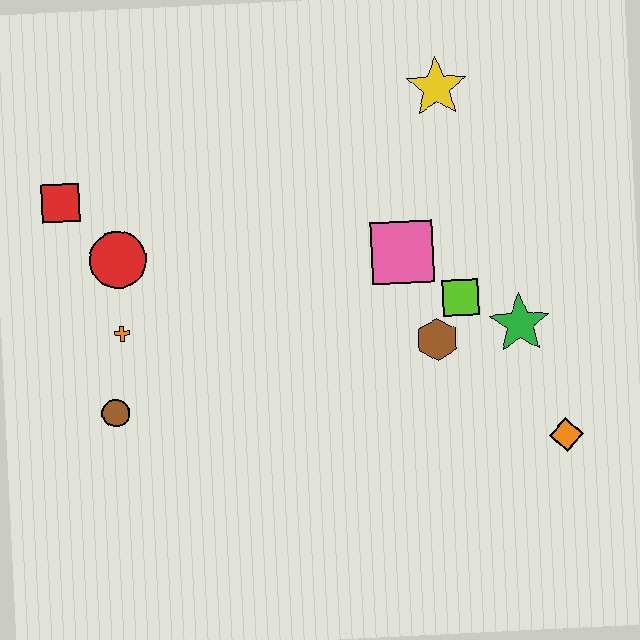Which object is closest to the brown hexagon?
The lime square is closest to the brown hexagon.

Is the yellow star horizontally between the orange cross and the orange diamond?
Yes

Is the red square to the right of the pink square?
No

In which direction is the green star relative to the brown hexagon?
The green star is to the right of the brown hexagon.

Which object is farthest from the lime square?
The red square is farthest from the lime square.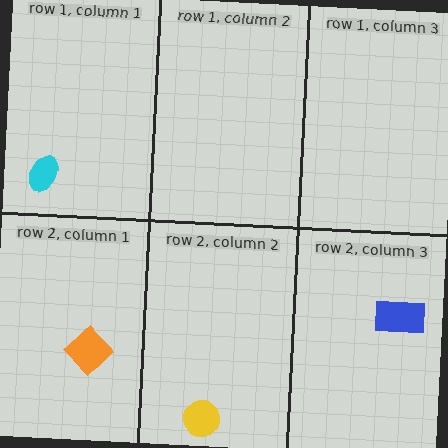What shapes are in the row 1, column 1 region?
The cyan ellipse.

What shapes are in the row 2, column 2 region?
The yellow circle.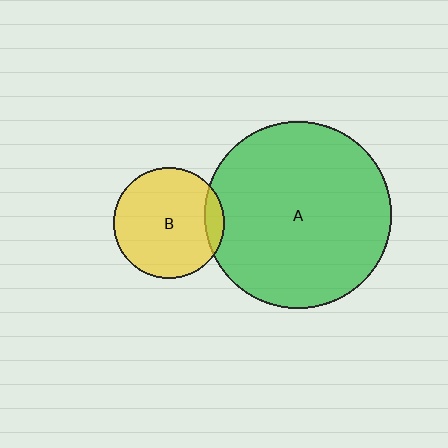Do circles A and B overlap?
Yes.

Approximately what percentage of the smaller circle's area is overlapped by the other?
Approximately 10%.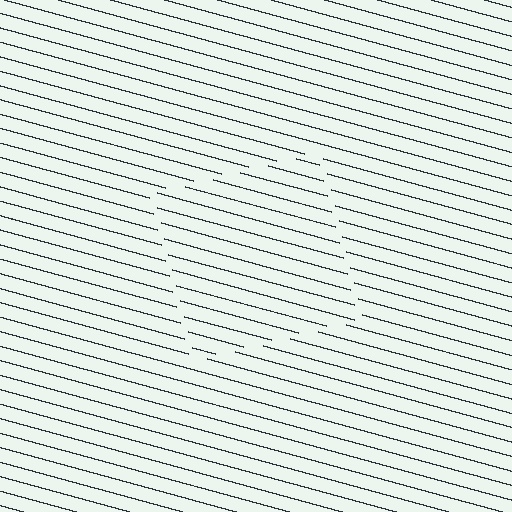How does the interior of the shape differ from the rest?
The interior of the shape contains the same grating, shifted by half a period — the contour is defined by the phase discontinuity where line-ends from the inner and outer gratings abut.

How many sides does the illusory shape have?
4 sides — the line-ends trace a square.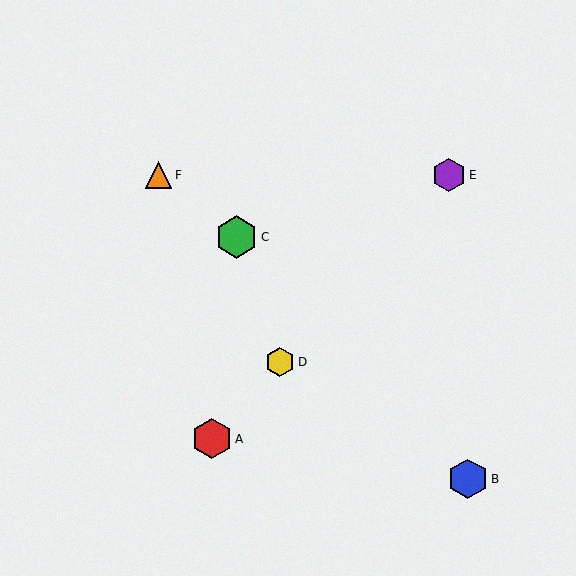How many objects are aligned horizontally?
2 objects (E, F) are aligned horizontally.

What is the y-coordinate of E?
Object E is at y≈175.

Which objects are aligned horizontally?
Objects E, F are aligned horizontally.